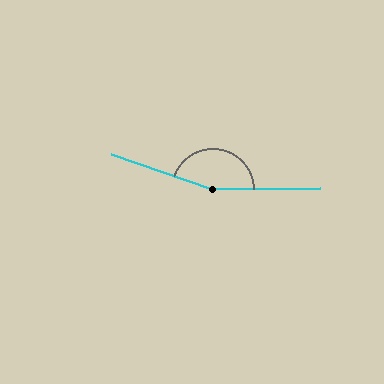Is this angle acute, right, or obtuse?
It is obtuse.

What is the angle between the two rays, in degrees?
Approximately 160 degrees.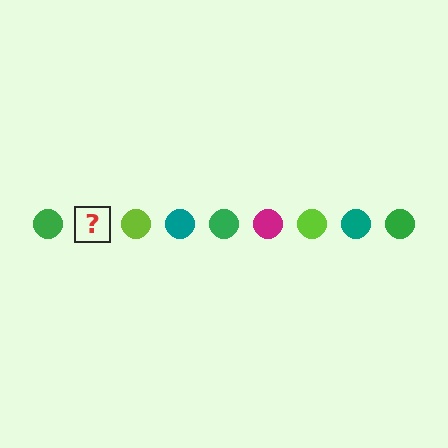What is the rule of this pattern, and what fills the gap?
The rule is that the pattern cycles through green, magenta, lime, teal circles. The gap should be filled with a magenta circle.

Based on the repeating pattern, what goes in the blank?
The blank should be a magenta circle.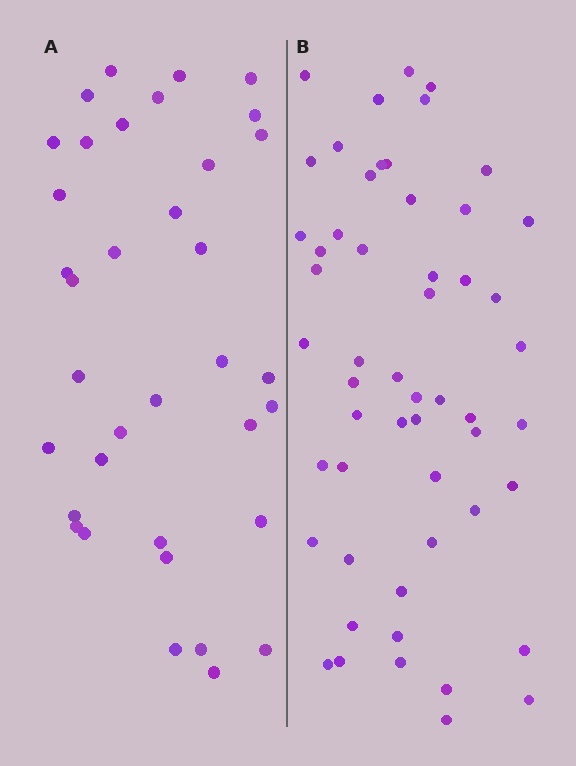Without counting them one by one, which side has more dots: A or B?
Region B (the right region) has more dots.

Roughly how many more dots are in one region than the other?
Region B has approximately 20 more dots than region A.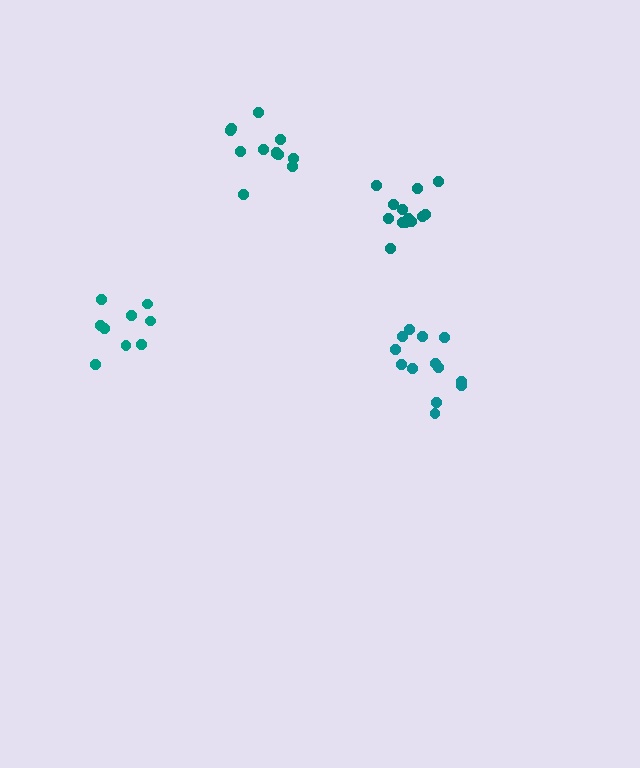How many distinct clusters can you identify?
There are 4 distinct clusters.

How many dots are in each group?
Group 1: 9 dots, Group 2: 13 dots, Group 3: 13 dots, Group 4: 12 dots (47 total).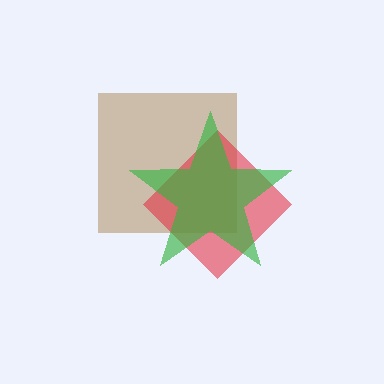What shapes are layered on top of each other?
The layered shapes are: a brown square, a red diamond, a green star.